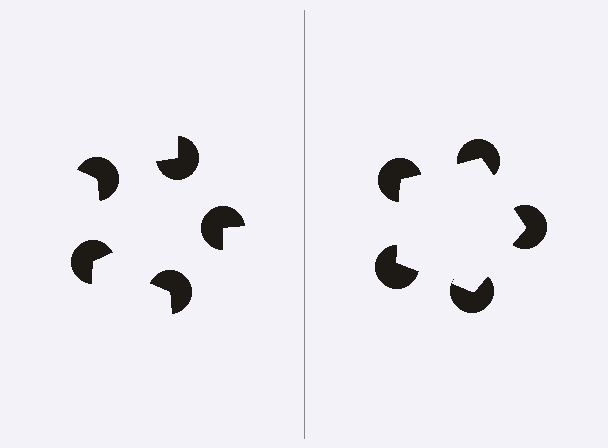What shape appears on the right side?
An illusory pentagon.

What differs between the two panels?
The pac-man discs are positioned identically on both sides; only the wedge orientations differ. On the right they align to a pentagon; on the left they are misaligned.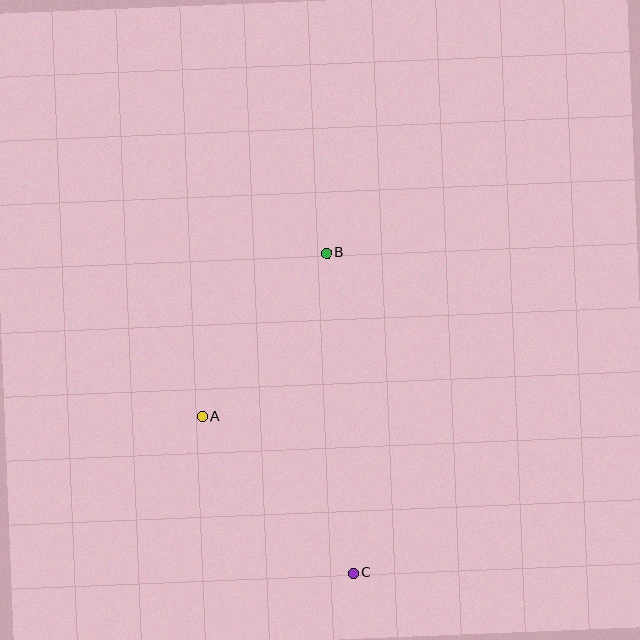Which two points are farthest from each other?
Points B and C are farthest from each other.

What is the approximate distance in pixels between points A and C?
The distance between A and C is approximately 218 pixels.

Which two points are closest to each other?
Points A and B are closest to each other.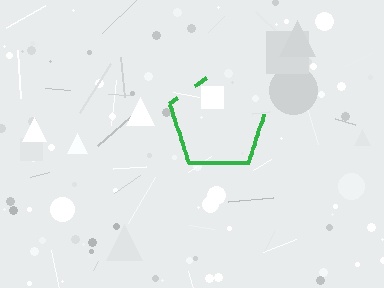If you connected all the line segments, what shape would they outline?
They would outline a pentagon.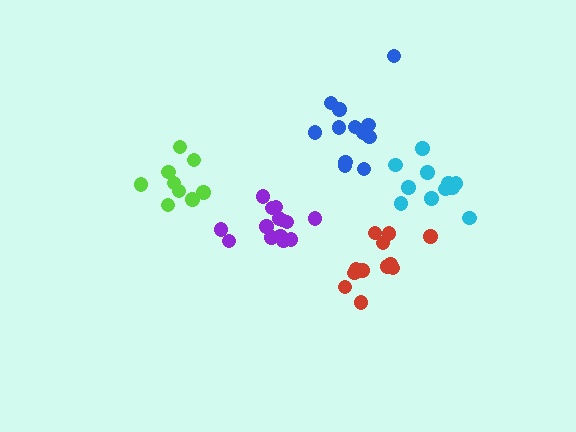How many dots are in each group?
Group 1: 9 dots, Group 2: 14 dots, Group 3: 11 dots, Group 4: 12 dots, Group 5: 12 dots (58 total).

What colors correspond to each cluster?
The clusters are colored: lime, purple, cyan, blue, red.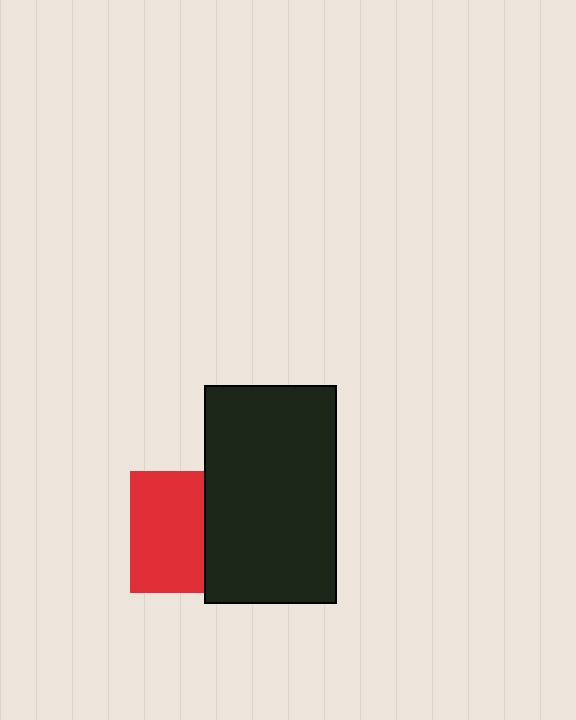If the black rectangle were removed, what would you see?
You would see the complete red square.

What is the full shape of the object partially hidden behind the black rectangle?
The partially hidden object is a red square.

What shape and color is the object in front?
The object in front is a black rectangle.